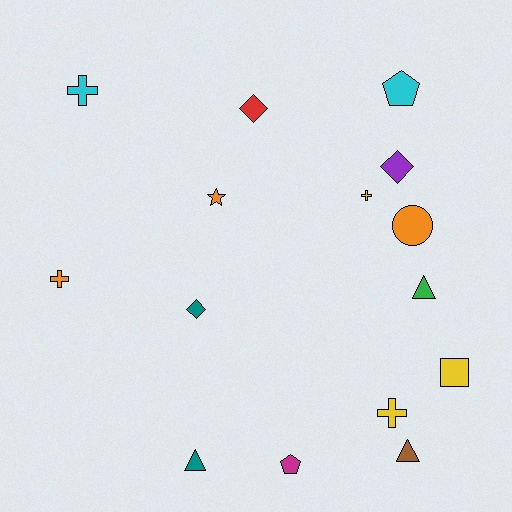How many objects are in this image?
There are 15 objects.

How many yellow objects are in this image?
There are 3 yellow objects.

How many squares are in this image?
There is 1 square.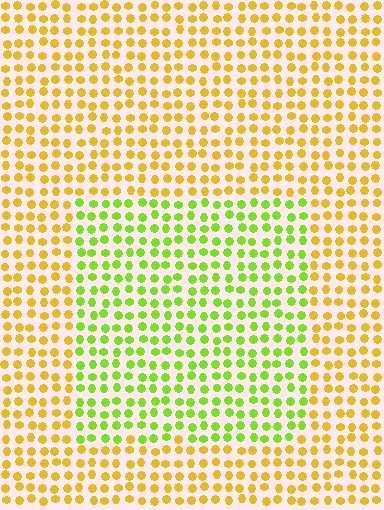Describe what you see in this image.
The image is filled with small yellow elements in a uniform arrangement. A rectangle-shaped region is visible where the elements are tinted to a slightly different hue, forming a subtle color boundary.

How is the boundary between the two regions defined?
The boundary is defined purely by a slight shift in hue (about 47 degrees). Spacing, size, and orientation are identical on both sides.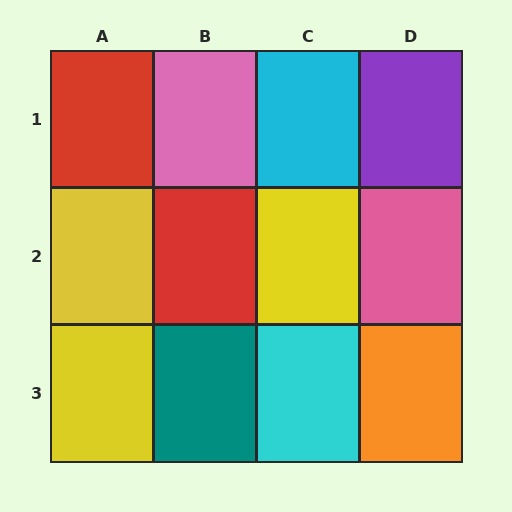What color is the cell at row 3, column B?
Teal.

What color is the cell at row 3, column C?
Cyan.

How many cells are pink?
2 cells are pink.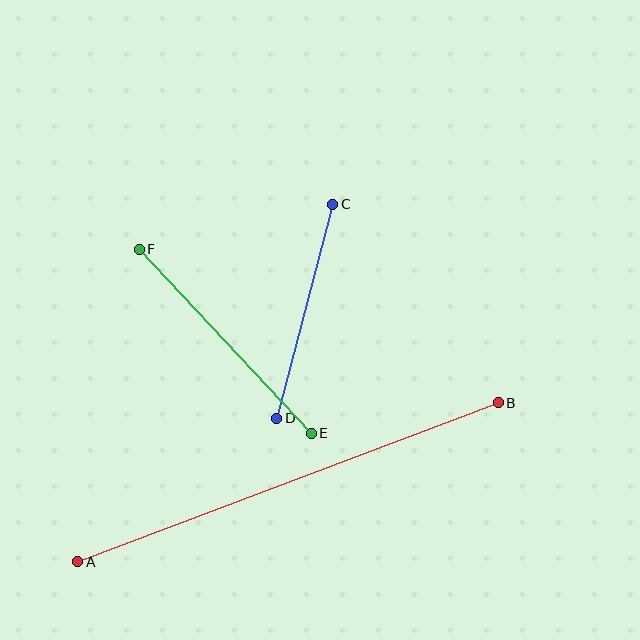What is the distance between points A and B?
The distance is approximately 449 pixels.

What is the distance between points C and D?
The distance is approximately 221 pixels.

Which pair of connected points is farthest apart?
Points A and B are farthest apart.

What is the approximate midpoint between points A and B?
The midpoint is at approximately (288, 482) pixels.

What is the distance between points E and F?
The distance is approximately 252 pixels.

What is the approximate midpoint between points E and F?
The midpoint is at approximately (225, 341) pixels.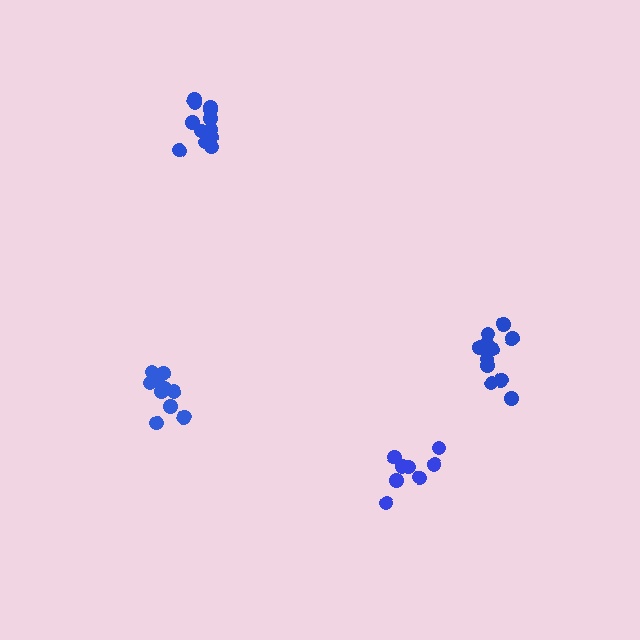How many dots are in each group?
Group 1: 12 dots, Group 2: 8 dots, Group 3: 12 dots, Group 4: 10 dots (42 total).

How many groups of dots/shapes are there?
There are 4 groups.